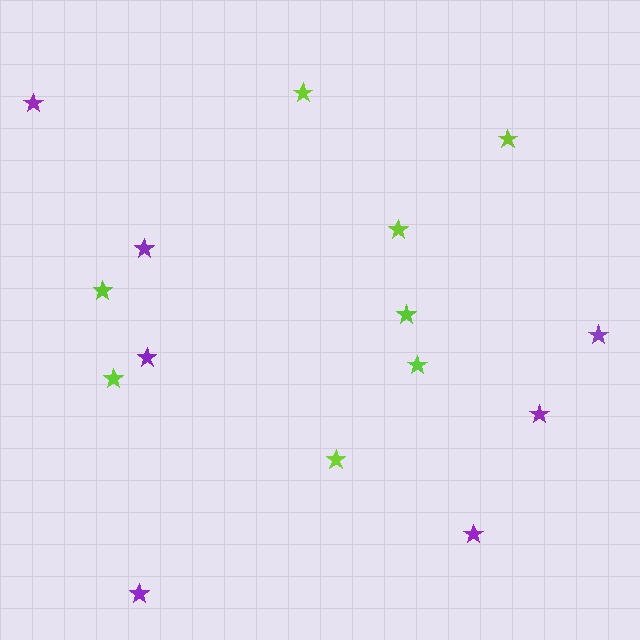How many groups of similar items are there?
There are 2 groups: one group of purple stars (7) and one group of lime stars (8).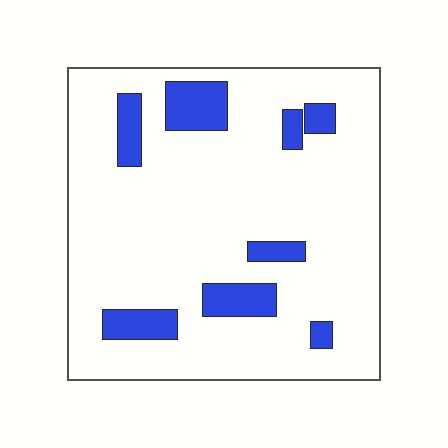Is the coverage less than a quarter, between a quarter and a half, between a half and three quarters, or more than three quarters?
Less than a quarter.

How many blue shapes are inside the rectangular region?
8.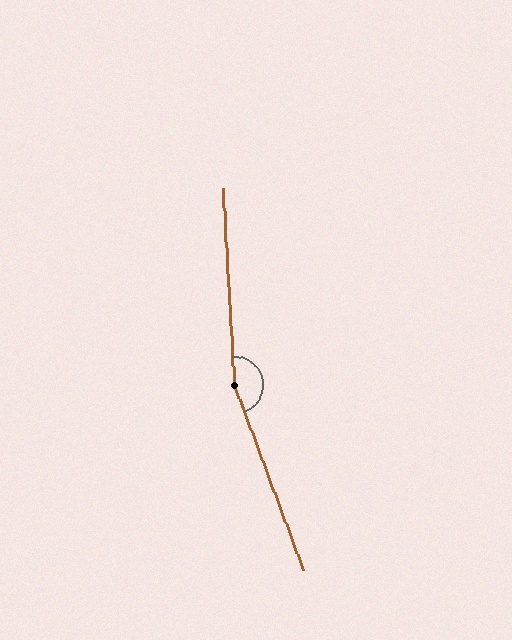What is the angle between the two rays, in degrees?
Approximately 163 degrees.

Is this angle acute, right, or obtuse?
It is obtuse.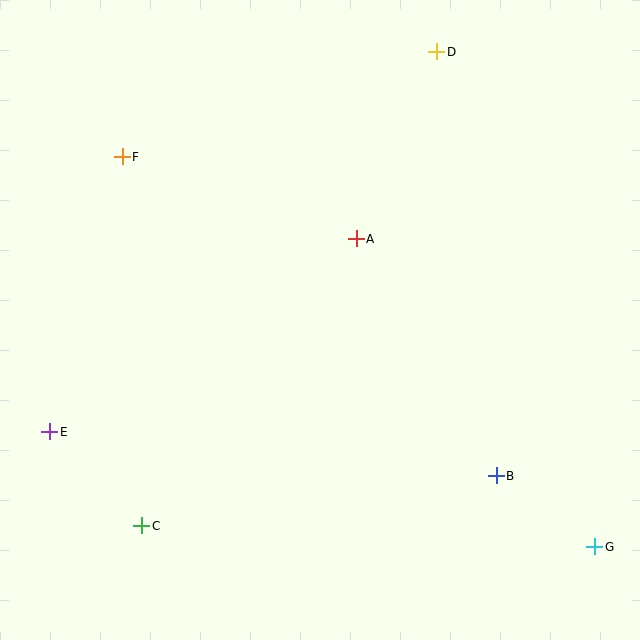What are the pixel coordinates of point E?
Point E is at (50, 432).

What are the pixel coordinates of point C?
Point C is at (142, 526).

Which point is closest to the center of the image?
Point A at (356, 239) is closest to the center.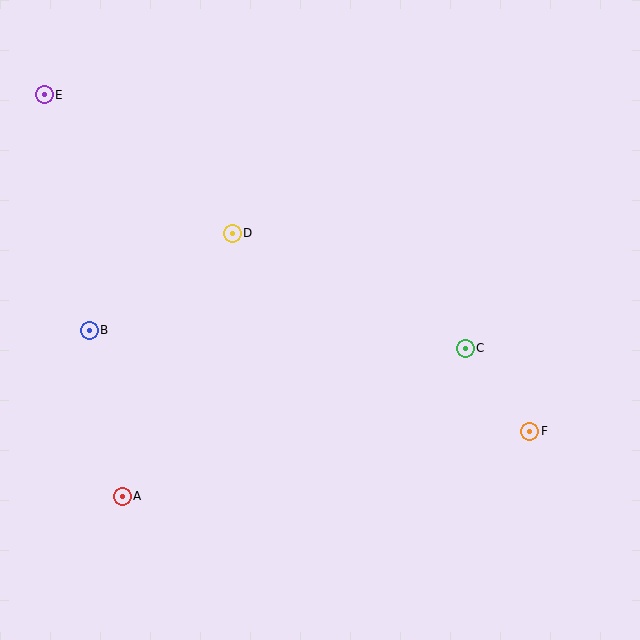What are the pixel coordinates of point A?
Point A is at (122, 496).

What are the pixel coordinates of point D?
Point D is at (232, 233).